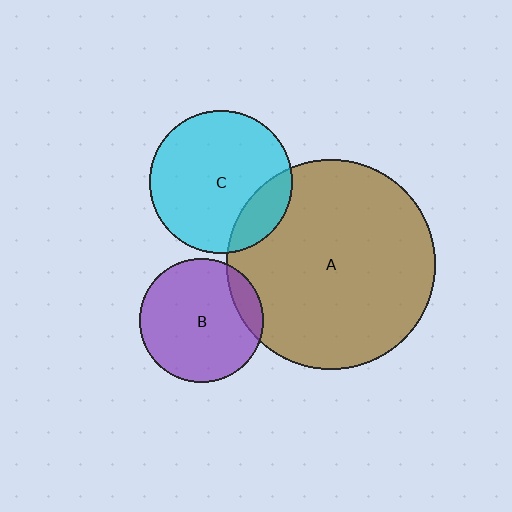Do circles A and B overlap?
Yes.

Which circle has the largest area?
Circle A (brown).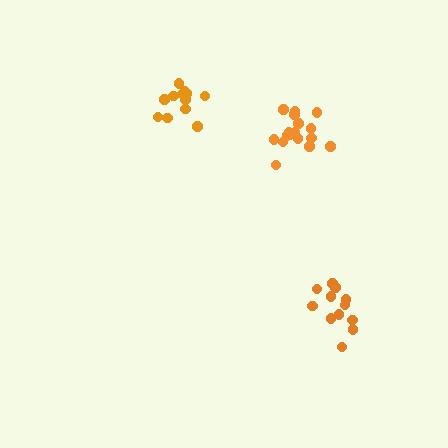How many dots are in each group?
Group 1: 18 dots, Group 2: 12 dots, Group 3: 12 dots (42 total).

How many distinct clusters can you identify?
There are 3 distinct clusters.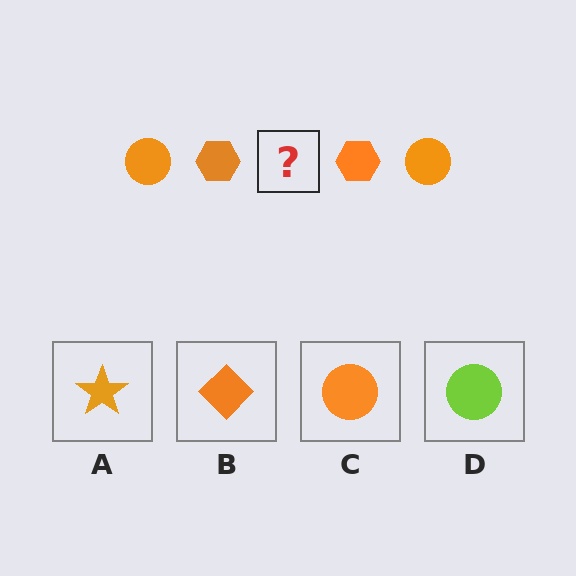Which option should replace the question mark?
Option C.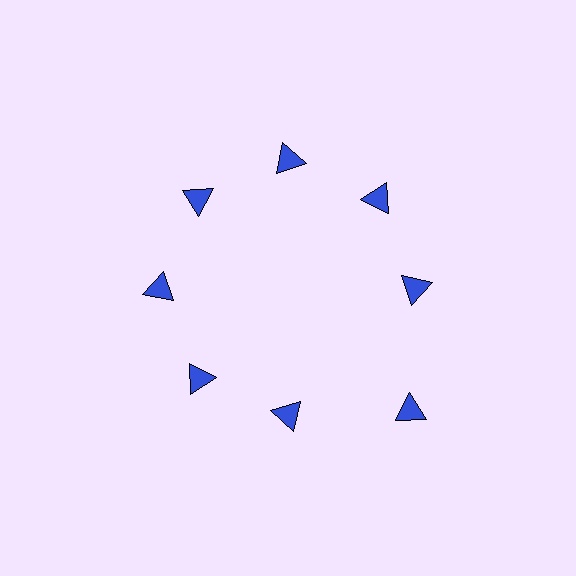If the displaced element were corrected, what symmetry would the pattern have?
It would have 8-fold rotational symmetry — the pattern would map onto itself every 45 degrees.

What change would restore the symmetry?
The symmetry would be restored by moving it inward, back onto the ring so that all 8 triangles sit at equal angles and equal distance from the center.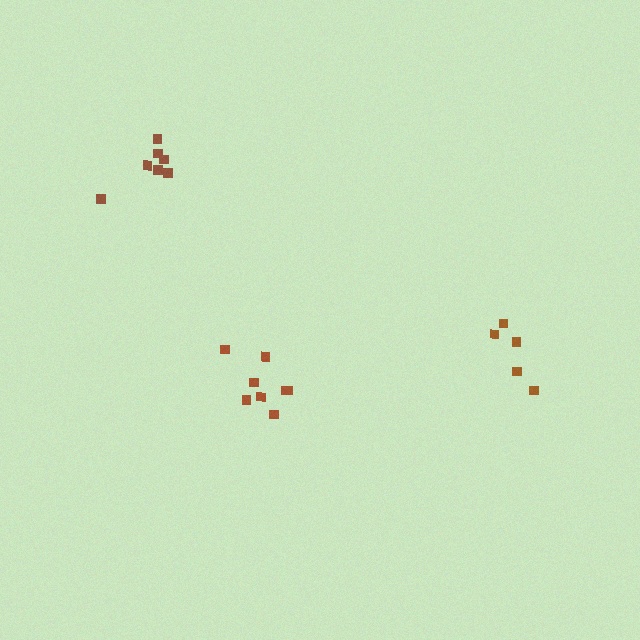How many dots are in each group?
Group 1: 5 dots, Group 2: 7 dots, Group 3: 8 dots (20 total).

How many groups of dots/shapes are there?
There are 3 groups.